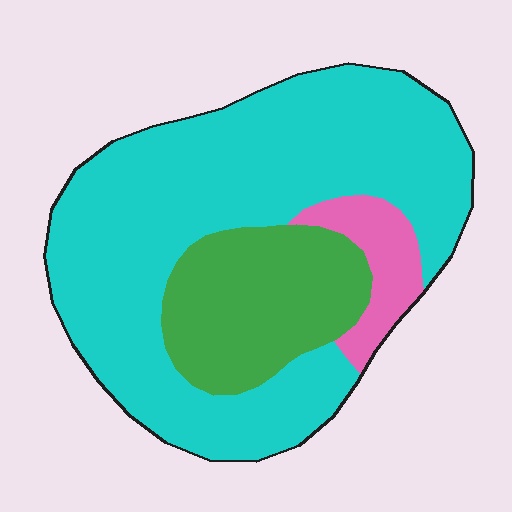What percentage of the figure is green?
Green covers around 20% of the figure.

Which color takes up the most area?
Cyan, at roughly 70%.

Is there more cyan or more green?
Cyan.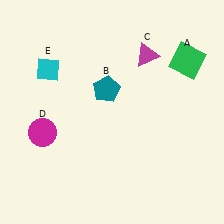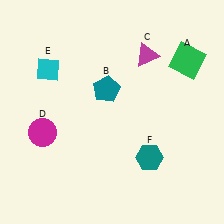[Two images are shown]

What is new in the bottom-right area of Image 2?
A teal hexagon (F) was added in the bottom-right area of Image 2.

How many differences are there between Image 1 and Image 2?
There is 1 difference between the two images.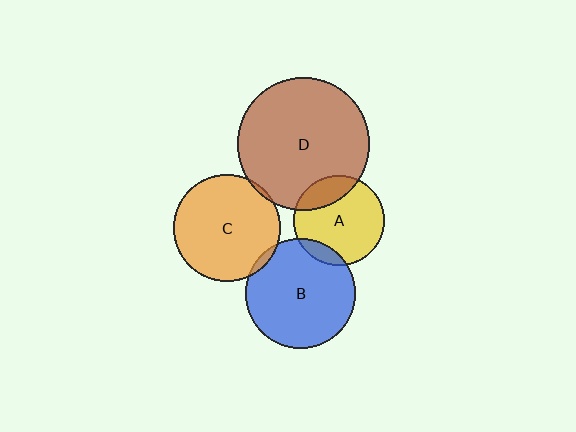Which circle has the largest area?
Circle D (brown).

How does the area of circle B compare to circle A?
Approximately 1.5 times.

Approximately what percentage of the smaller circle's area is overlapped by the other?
Approximately 5%.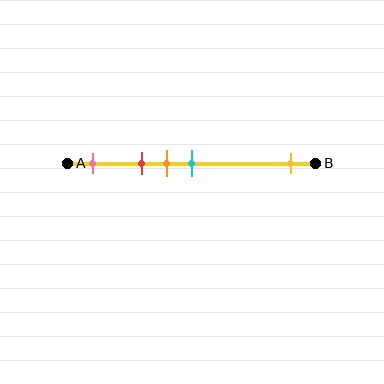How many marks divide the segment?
There are 5 marks dividing the segment.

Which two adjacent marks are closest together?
The orange and cyan marks are the closest adjacent pair.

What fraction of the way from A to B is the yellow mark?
The yellow mark is approximately 90% (0.9) of the way from A to B.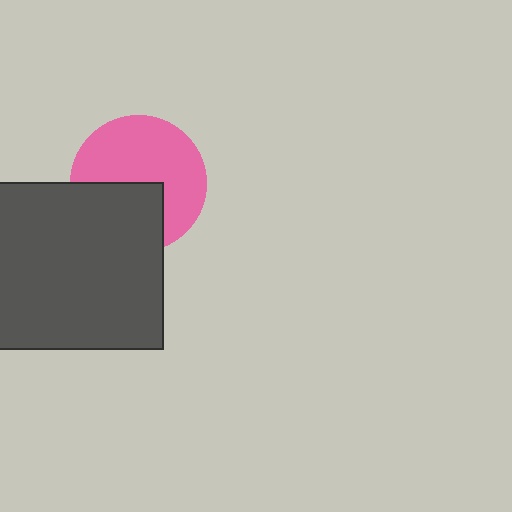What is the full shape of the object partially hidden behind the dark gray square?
The partially hidden object is a pink circle.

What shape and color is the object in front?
The object in front is a dark gray square.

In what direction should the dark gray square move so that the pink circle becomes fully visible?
The dark gray square should move down. That is the shortest direction to clear the overlap and leave the pink circle fully visible.